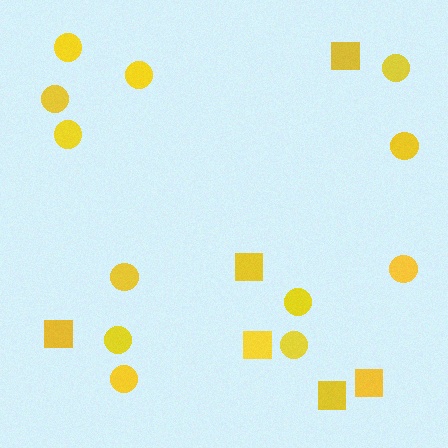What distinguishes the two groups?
There are 2 groups: one group of circles (12) and one group of squares (6).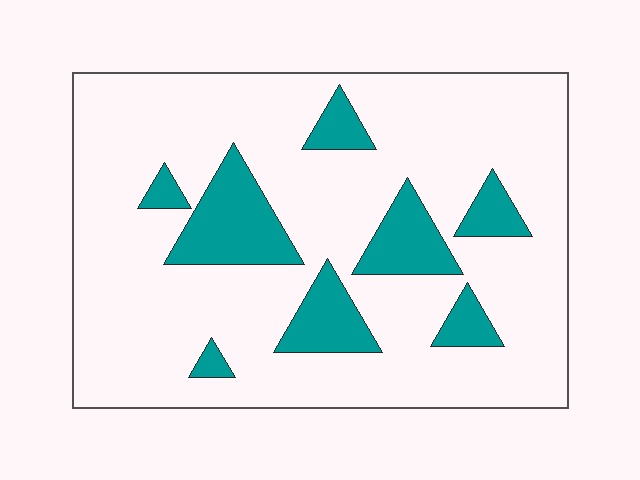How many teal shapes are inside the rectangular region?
8.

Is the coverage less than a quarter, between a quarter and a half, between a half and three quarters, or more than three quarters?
Less than a quarter.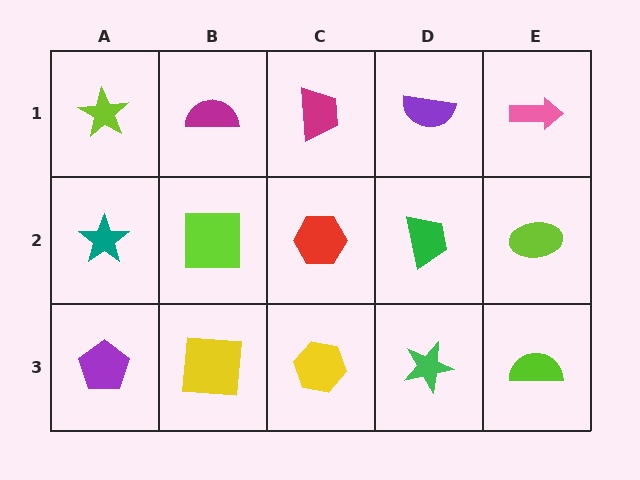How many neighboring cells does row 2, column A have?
3.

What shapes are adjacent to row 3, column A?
A teal star (row 2, column A), a yellow square (row 3, column B).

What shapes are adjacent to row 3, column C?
A red hexagon (row 2, column C), a yellow square (row 3, column B), a green star (row 3, column D).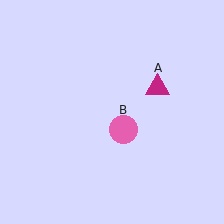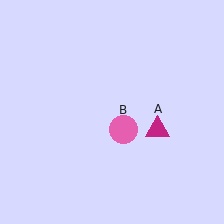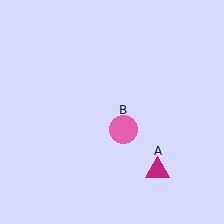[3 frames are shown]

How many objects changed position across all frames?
1 object changed position: magenta triangle (object A).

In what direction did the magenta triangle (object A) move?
The magenta triangle (object A) moved down.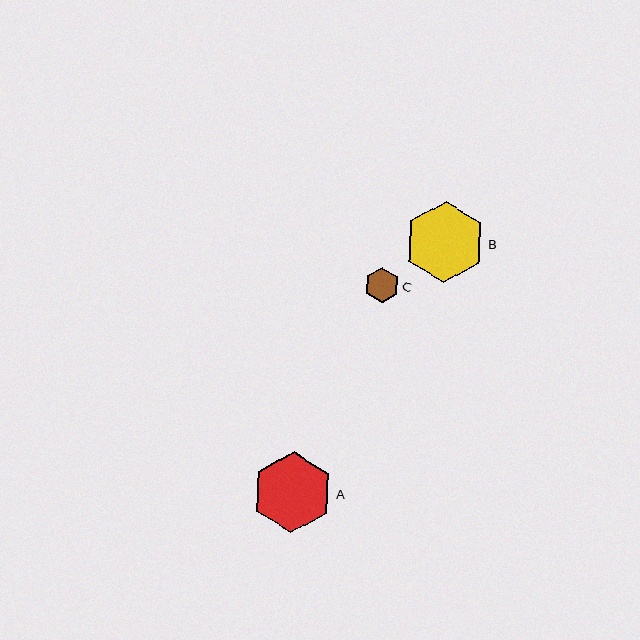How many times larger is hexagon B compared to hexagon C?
Hexagon B is approximately 2.3 times the size of hexagon C.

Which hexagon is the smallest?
Hexagon C is the smallest with a size of approximately 35 pixels.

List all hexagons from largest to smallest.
From largest to smallest: A, B, C.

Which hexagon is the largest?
Hexagon A is the largest with a size of approximately 81 pixels.